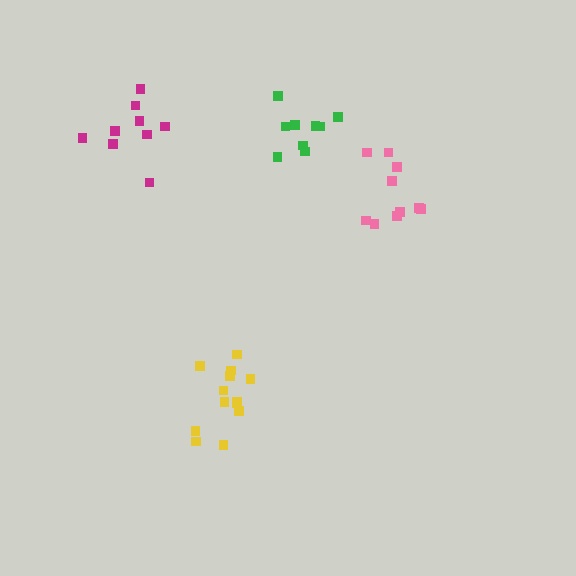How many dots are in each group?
Group 1: 10 dots, Group 2: 9 dots, Group 3: 13 dots, Group 4: 9 dots (41 total).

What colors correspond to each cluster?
The clusters are colored: pink, magenta, yellow, green.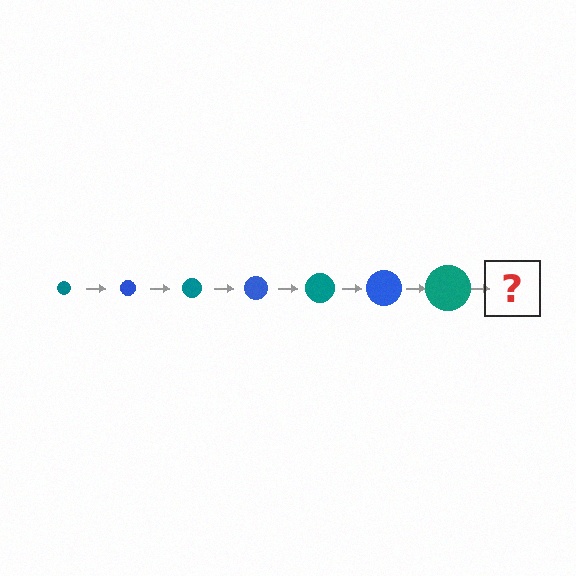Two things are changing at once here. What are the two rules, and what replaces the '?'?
The two rules are that the circle grows larger each step and the color cycles through teal and blue. The '?' should be a blue circle, larger than the previous one.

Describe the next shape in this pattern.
It should be a blue circle, larger than the previous one.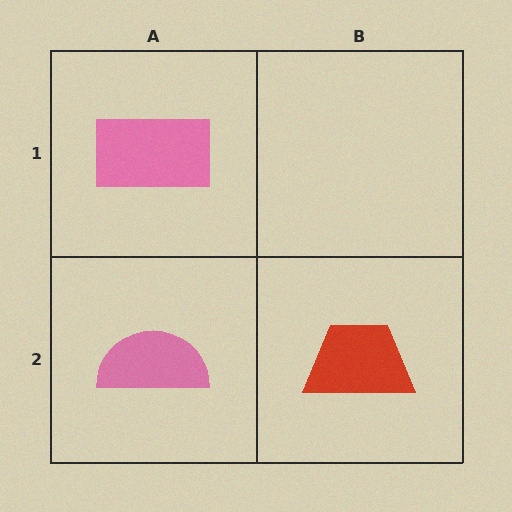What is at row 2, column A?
A pink semicircle.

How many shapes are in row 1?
1 shape.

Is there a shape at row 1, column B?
No, that cell is empty.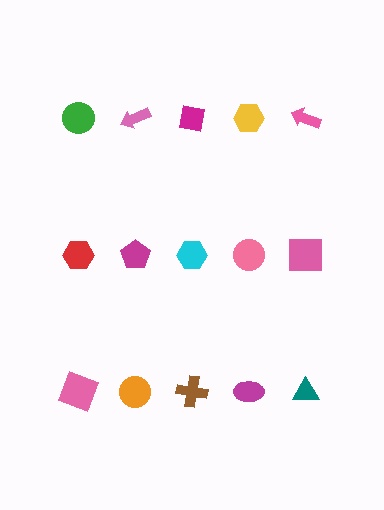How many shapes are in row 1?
5 shapes.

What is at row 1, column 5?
A pink arrow.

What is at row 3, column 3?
A brown cross.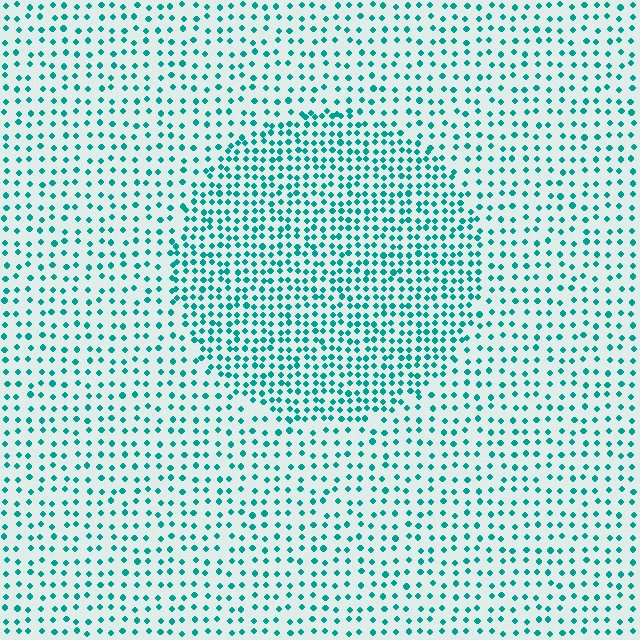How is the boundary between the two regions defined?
The boundary is defined by a change in element density (approximately 1.9x ratio). All elements are the same color, size, and shape.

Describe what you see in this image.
The image contains small teal elements arranged at two different densities. A circle-shaped region is visible where the elements are more densely packed than the surrounding area.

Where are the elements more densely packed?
The elements are more densely packed inside the circle boundary.